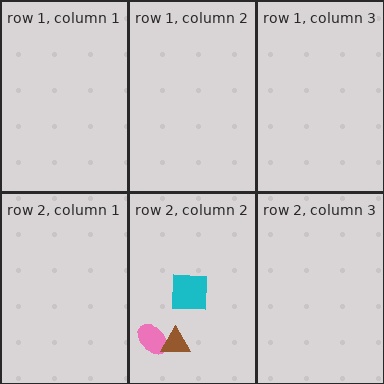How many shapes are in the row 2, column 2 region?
3.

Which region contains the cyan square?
The row 2, column 2 region.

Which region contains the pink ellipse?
The row 2, column 2 region.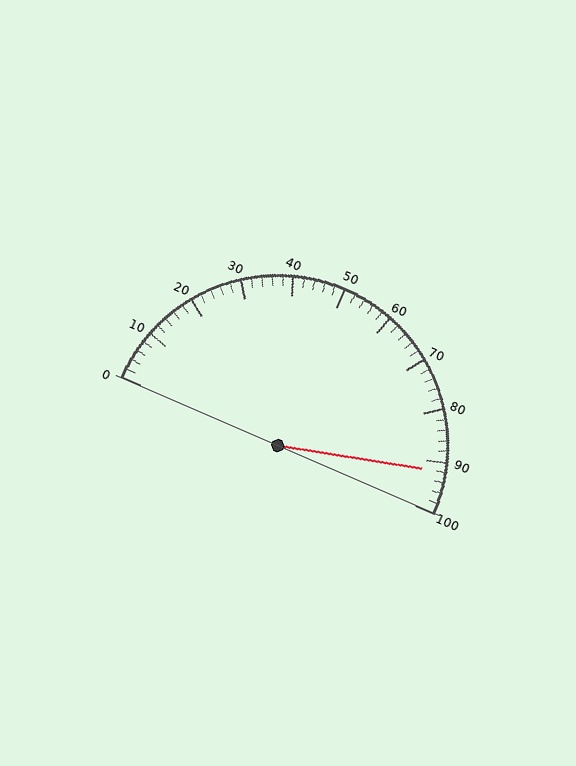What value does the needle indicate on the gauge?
The needle indicates approximately 92.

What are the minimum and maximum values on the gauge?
The gauge ranges from 0 to 100.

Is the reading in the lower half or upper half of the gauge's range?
The reading is in the upper half of the range (0 to 100).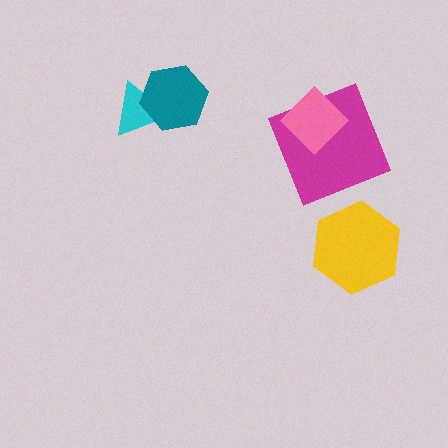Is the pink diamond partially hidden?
No, no other shape covers it.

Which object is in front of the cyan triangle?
The teal hexagon is in front of the cyan triangle.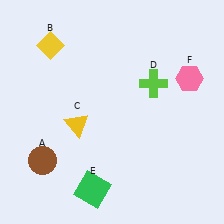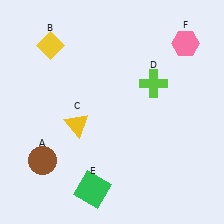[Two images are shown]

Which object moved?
The pink hexagon (F) moved up.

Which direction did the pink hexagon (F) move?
The pink hexagon (F) moved up.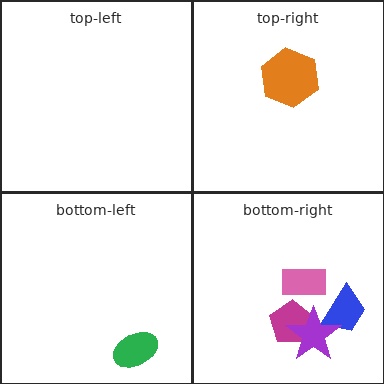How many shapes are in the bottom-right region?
4.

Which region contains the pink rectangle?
The bottom-right region.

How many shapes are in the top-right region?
1.